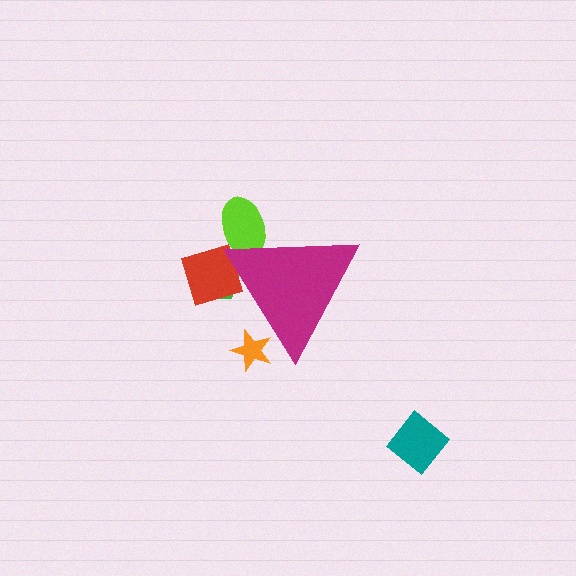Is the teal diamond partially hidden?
No, the teal diamond is fully visible.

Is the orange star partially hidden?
Yes, the orange star is partially hidden behind the magenta triangle.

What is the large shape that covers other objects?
A magenta triangle.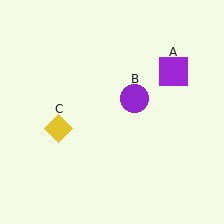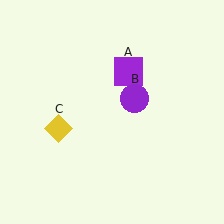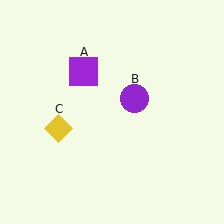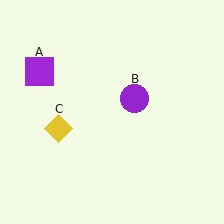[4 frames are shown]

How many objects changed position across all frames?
1 object changed position: purple square (object A).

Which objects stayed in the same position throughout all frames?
Purple circle (object B) and yellow diamond (object C) remained stationary.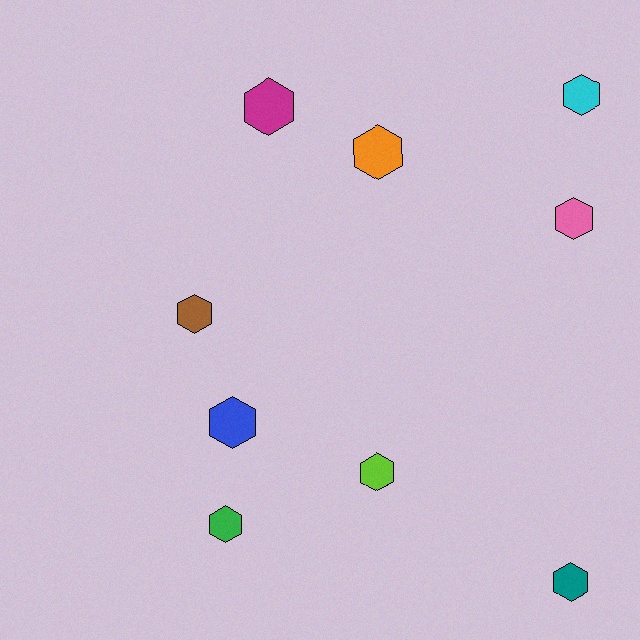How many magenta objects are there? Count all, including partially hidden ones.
There is 1 magenta object.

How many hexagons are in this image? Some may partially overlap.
There are 9 hexagons.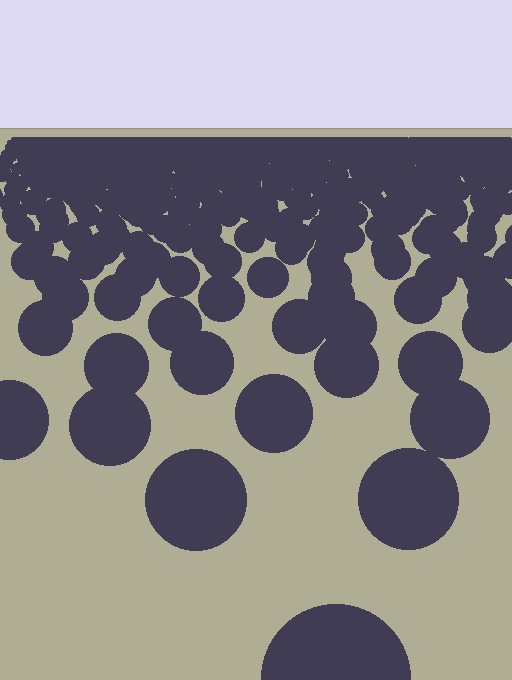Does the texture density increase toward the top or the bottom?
Density increases toward the top.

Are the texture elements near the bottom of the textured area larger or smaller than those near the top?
Larger. Near the bottom, elements are closer to the viewer and appear at a bigger on-screen size.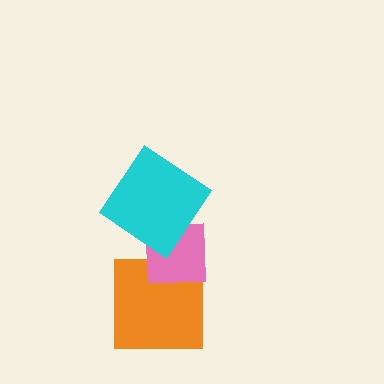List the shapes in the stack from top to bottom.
From top to bottom: the cyan diamond, the pink square, the orange square.